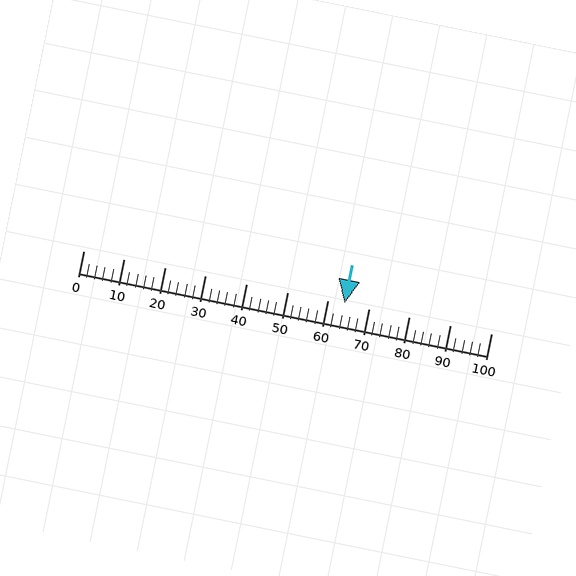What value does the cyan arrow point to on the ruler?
The cyan arrow points to approximately 64.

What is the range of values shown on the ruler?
The ruler shows values from 0 to 100.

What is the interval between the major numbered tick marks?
The major tick marks are spaced 10 units apart.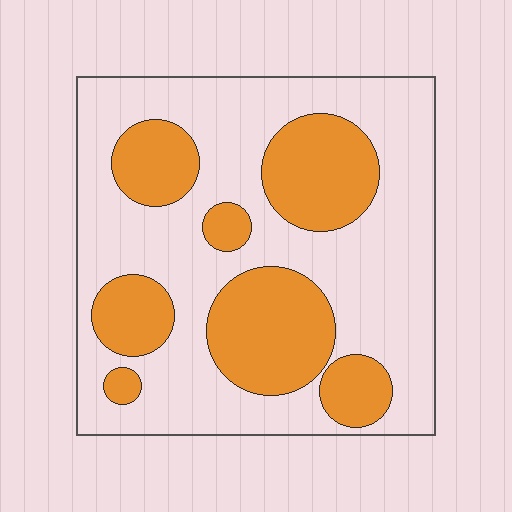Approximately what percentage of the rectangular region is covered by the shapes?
Approximately 35%.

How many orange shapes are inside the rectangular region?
7.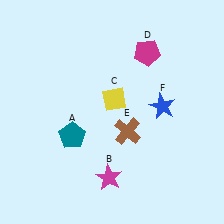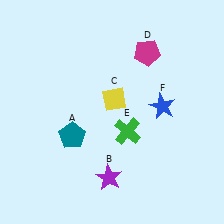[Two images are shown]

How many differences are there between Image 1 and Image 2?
There are 2 differences between the two images.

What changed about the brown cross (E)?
In Image 1, E is brown. In Image 2, it changed to green.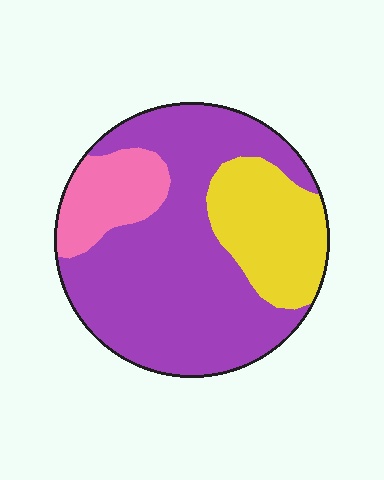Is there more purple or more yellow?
Purple.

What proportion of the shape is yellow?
Yellow covers 22% of the shape.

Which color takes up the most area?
Purple, at roughly 65%.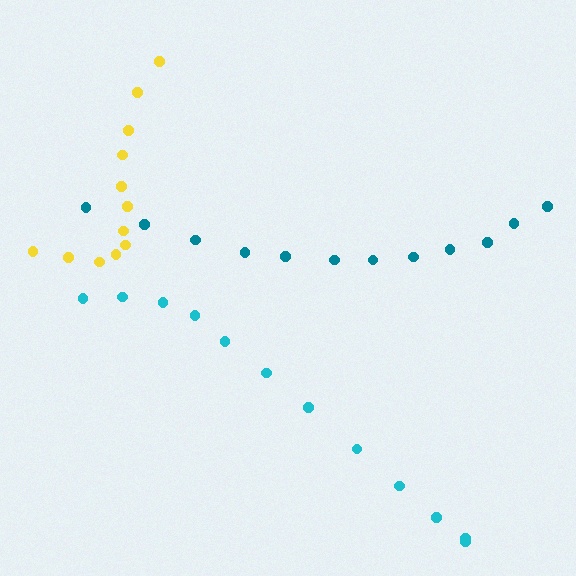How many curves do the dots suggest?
There are 3 distinct paths.